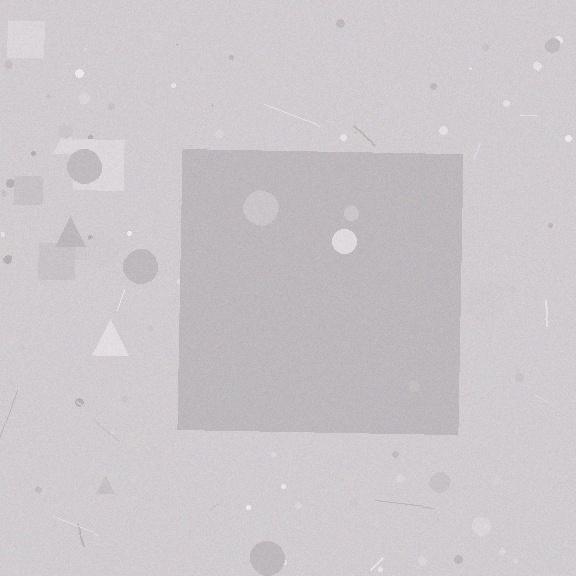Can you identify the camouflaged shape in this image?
The camouflaged shape is a square.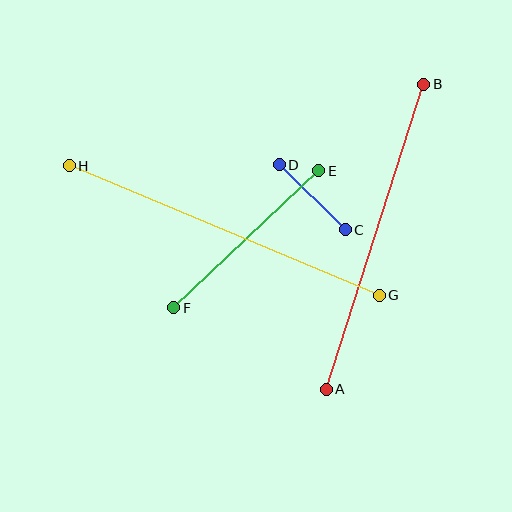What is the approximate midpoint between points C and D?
The midpoint is at approximately (312, 197) pixels.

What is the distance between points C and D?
The distance is approximately 93 pixels.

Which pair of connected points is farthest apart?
Points G and H are farthest apart.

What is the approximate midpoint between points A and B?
The midpoint is at approximately (375, 237) pixels.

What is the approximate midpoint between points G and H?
The midpoint is at approximately (224, 231) pixels.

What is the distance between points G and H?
The distance is approximately 336 pixels.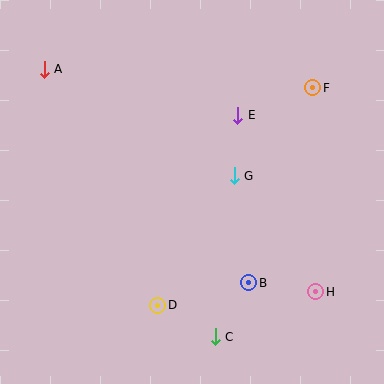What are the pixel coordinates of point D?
Point D is at (158, 305).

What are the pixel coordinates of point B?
Point B is at (249, 283).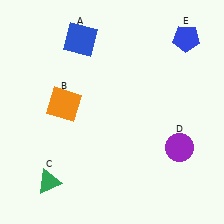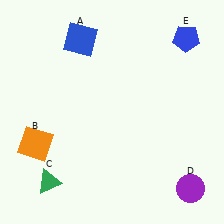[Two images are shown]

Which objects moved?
The objects that moved are: the orange square (B), the purple circle (D).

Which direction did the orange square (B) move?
The orange square (B) moved down.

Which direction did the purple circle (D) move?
The purple circle (D) moved down.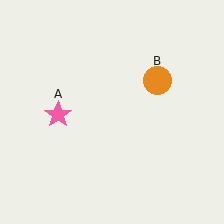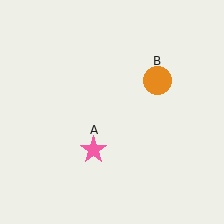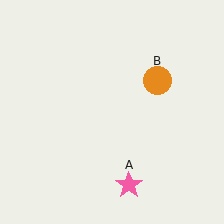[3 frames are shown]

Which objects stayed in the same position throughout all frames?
Orange circle (object B) remained stationary.